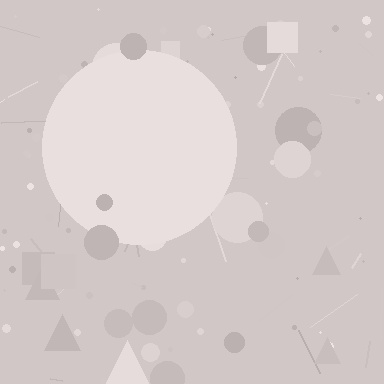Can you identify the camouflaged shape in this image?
The camouflaged shape is a circle.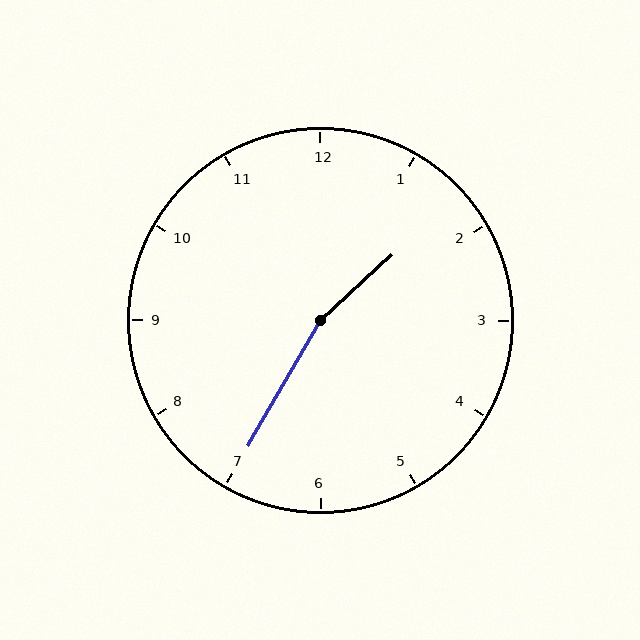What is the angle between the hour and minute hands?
Approximately 162 degrees.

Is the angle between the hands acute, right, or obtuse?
It is obtuse.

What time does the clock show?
1:35.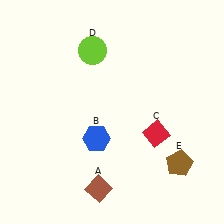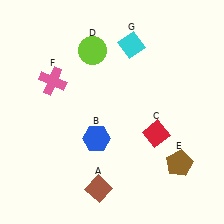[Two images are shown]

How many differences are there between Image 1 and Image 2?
There are 2 differences between the two images.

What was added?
A pink cross (F), a cyan diamond (G) were added in Image 2.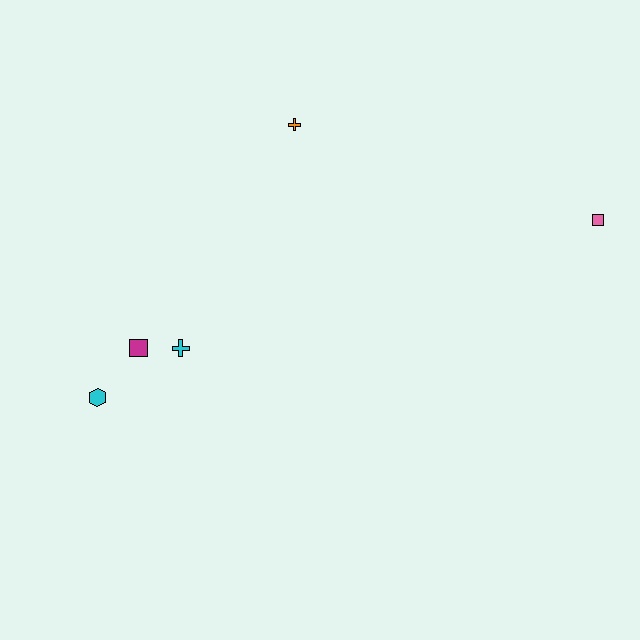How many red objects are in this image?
There are no red objects.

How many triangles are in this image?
There are no triangles.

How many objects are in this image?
There are 5 objects.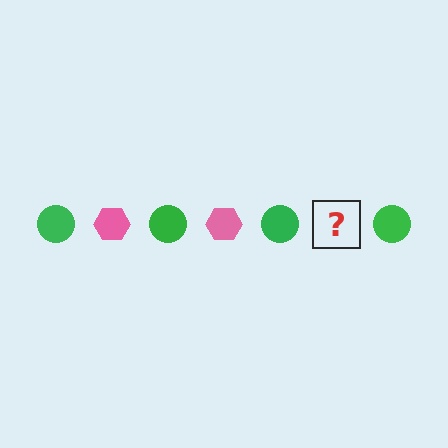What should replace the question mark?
The question mark should be replaced with a pink hexagon.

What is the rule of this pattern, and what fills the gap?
The rule is that the pattern alternates between green circle and pink hexagon. The gap should be filled with a pink hexagon.